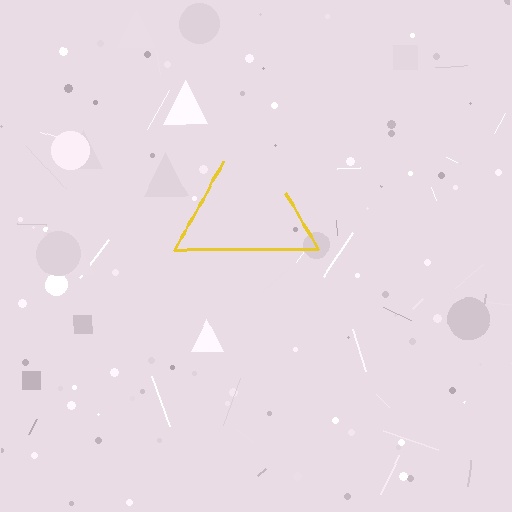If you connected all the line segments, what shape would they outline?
They would outline a triangle.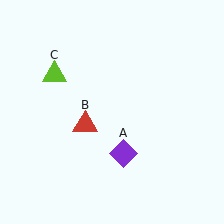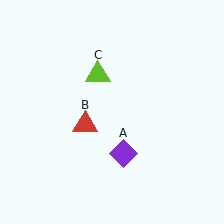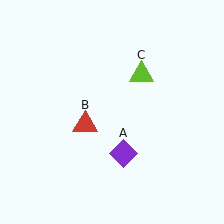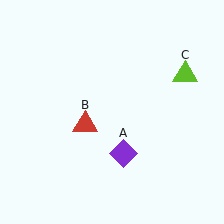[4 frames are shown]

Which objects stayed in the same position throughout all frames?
Purple diamond (object A) and red triangle (object B) remained stationary.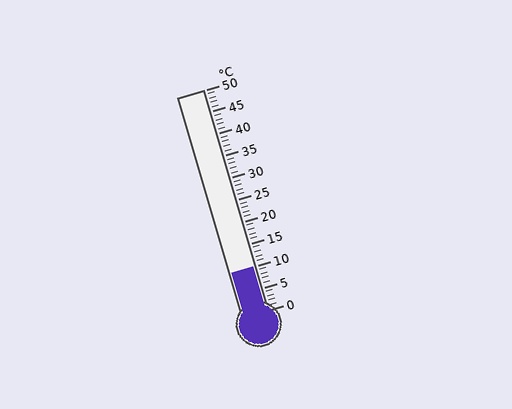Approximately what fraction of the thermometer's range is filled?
The thermometer is filled to approximately 20% of its range.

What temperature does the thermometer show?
The thermometer shows approximately 10°C.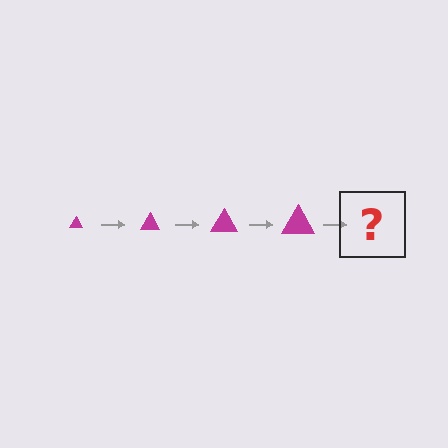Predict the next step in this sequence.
The next step is a magenta triangle, larger than the previous one.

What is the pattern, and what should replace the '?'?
The pattern is that the triangle gets progressively larger each step. The '?' should be a magenta triangle, larger than the previous one.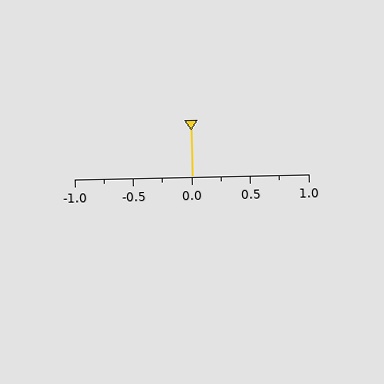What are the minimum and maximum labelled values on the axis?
The axis runs from -1.0 to 1.0.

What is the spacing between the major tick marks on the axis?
The major ticks are spaced 0.5 apart.